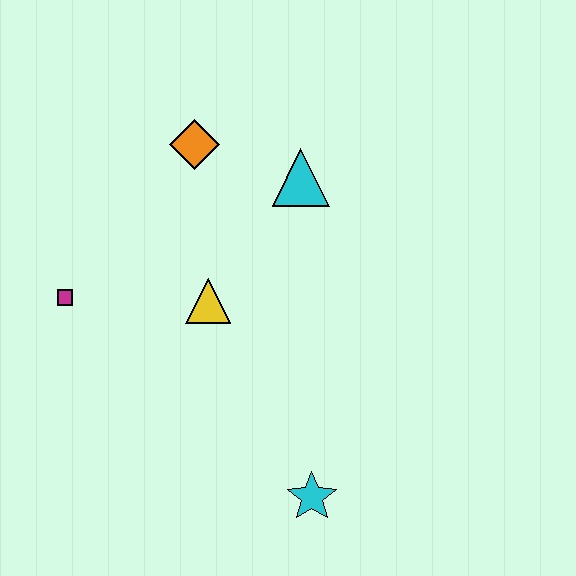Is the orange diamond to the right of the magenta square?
Yes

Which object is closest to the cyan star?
The yellow triangle is closest to the cyan star.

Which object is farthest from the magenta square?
The cyan star is farthest from the magenta square.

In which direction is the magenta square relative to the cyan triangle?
The magenta square is to the left of the cyan triangle.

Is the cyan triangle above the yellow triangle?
Yes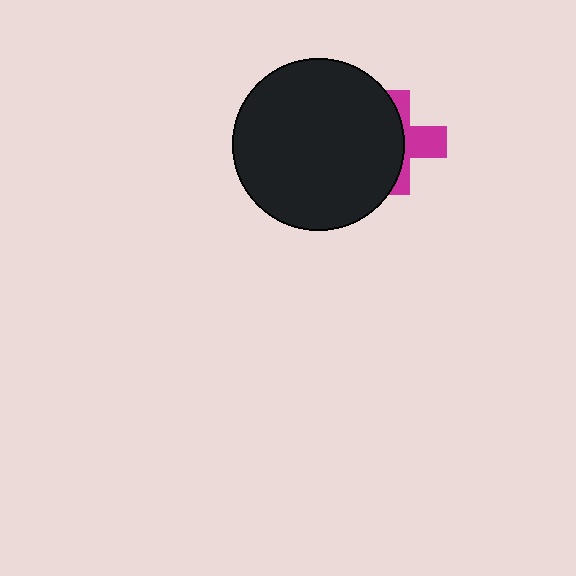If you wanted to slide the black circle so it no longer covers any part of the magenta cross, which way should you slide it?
Slide it left — that is the most direct way to separate the two shapes.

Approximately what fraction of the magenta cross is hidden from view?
Roughly 60% of the magenta cross is hidden behind the black circle.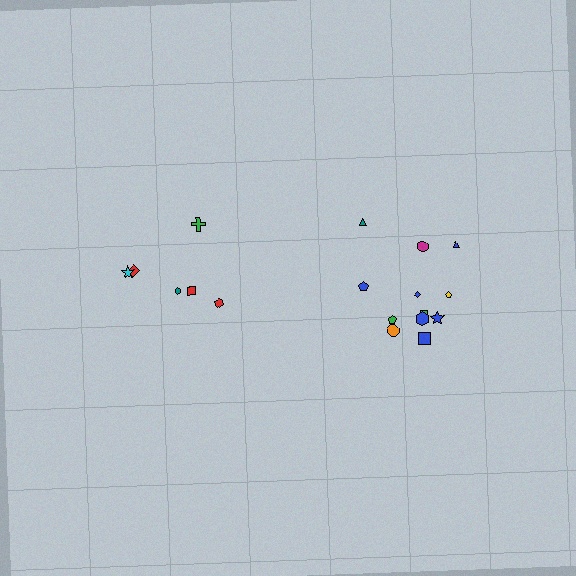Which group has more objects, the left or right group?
The right group.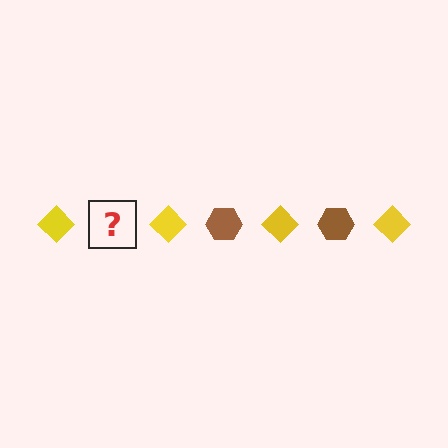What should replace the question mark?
The question mark should be replaced with a brown hexagon.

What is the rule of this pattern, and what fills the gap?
The rule is that the pattern alternates between yellow diamond and brown hexagon. The gap should be filled with a brown hexagon.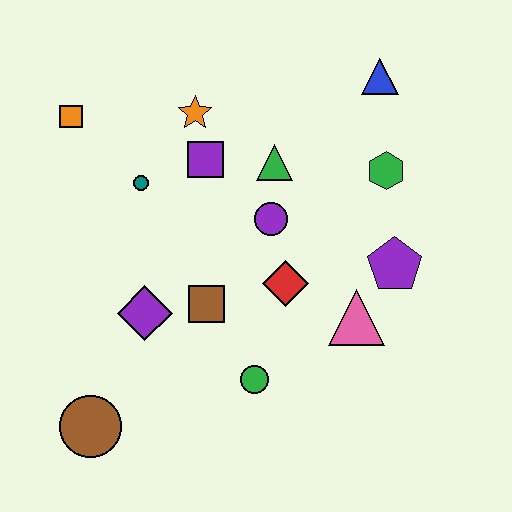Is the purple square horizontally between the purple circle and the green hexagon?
No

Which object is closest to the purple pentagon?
The pink triangle is closest to the purple pentagon.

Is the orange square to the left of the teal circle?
Yes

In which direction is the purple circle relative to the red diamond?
The purple circle is above the red diamond.